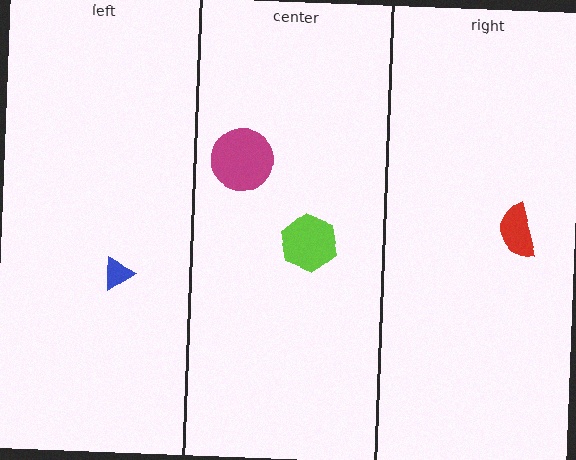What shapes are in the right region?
The red semicircle.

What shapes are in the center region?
The lime hexagon, the magenta circle.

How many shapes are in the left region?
1.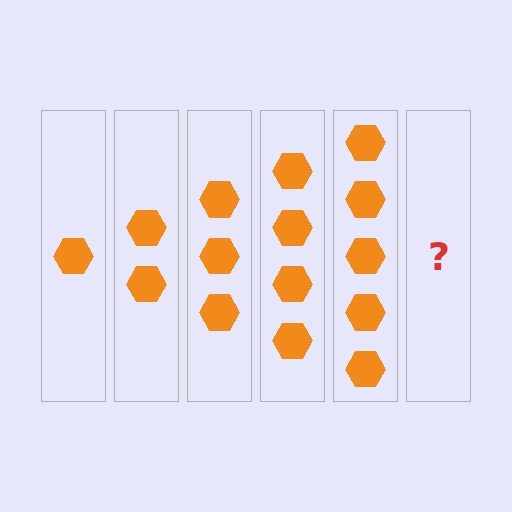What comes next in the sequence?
The next element should be 6 hexagons.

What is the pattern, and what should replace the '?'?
The pattern is that each step adds one more hexagon. The '?' should be 6 hexagons.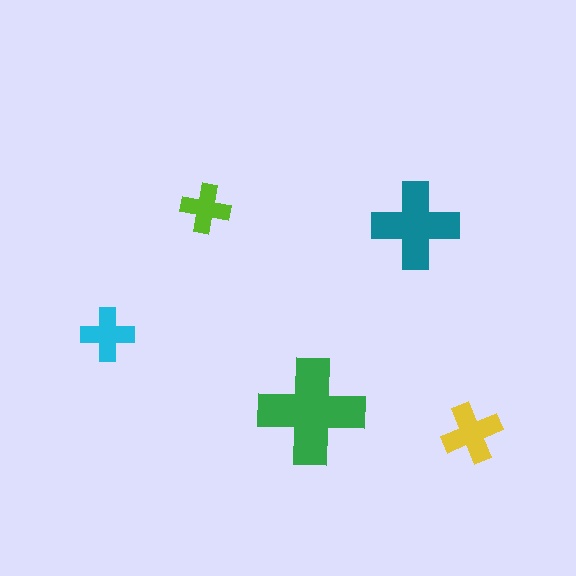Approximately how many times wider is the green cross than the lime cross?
About 2 times wider.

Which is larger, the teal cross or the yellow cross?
The teal one.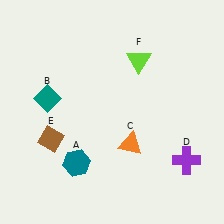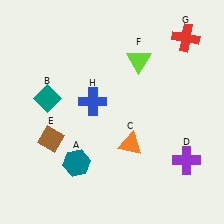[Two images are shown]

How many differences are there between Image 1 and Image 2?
There are 2 differences between the two images.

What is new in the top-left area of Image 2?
A blue cross (H) was added in the top-left area of Image 2.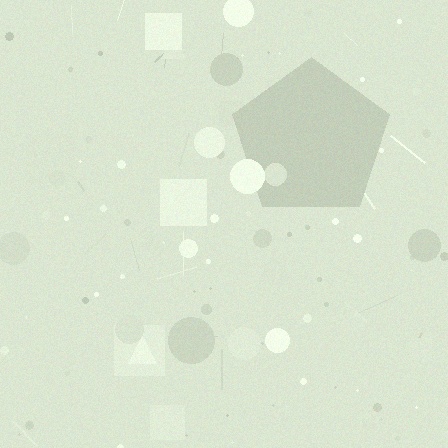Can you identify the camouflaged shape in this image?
The camouflaged shape is a pentagon.